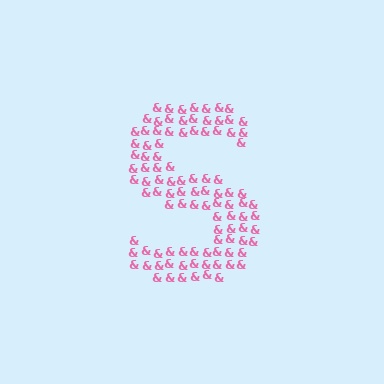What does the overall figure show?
The overall figure shows the letter S.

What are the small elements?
The small elements are ampersands.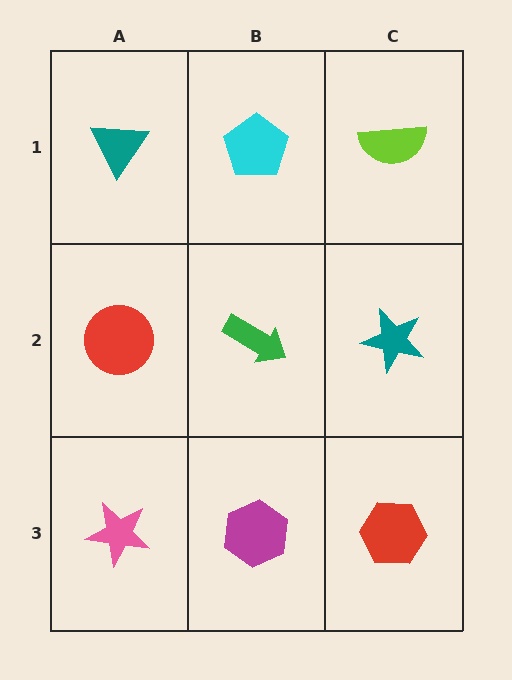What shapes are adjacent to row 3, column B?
A green arrow (row 2, column B), a pink star (row 3, column A), a red hexagon (row 3, column C).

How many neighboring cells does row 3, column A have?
2.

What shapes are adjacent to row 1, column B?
A green arrow (row 2, column B), a teal triangle (row 1, column A), a lime semicircle (row 1, column C).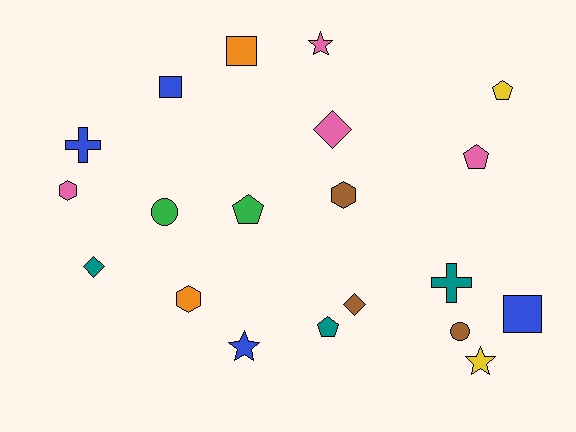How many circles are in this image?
There are 2 circles.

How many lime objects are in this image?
There are no lime objects.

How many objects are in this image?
There are 20 objects.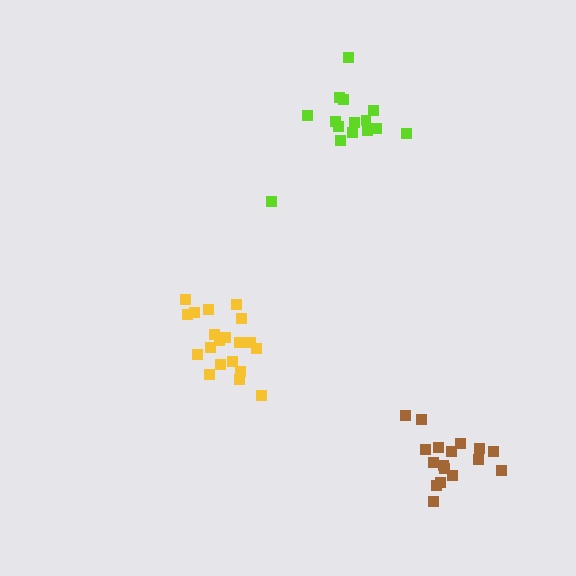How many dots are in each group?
Group 1: 15 dots, Group 2: 20 dots, Group 3: 17 dots (52 total).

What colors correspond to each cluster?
The clusters are colored: lime, yellow, brown.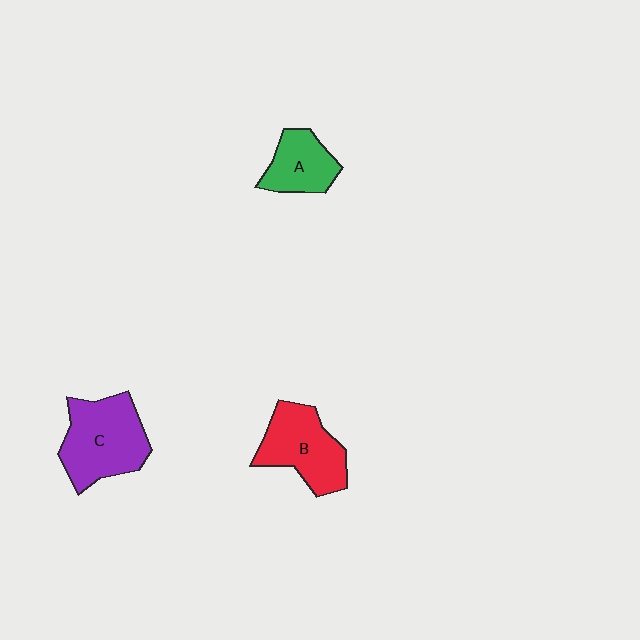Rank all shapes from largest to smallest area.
From largest to smallest: C (purple), B (red), A (green).